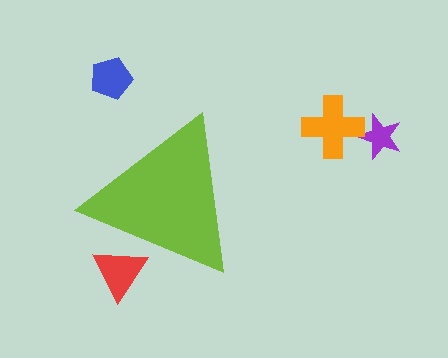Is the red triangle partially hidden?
Yes, the red triangle is partially hidden behind the lime triangle.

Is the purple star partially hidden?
No, the purple star is fully visible.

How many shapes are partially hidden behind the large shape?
1 shape is partially hidden.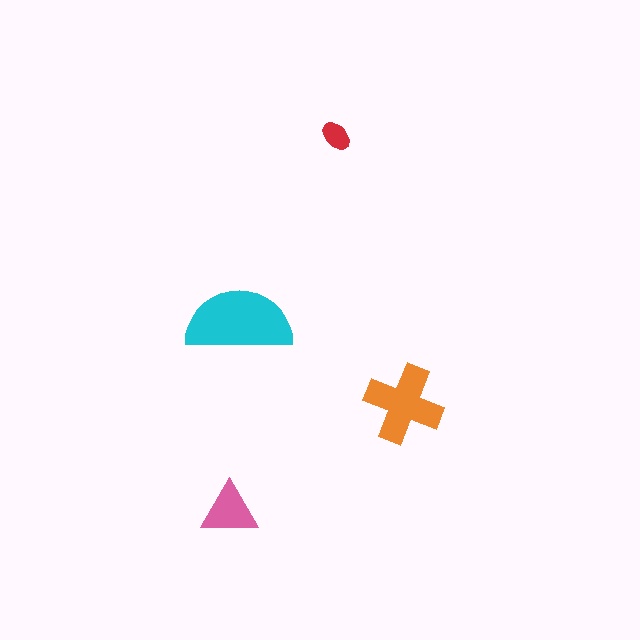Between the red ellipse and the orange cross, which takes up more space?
The orange cross.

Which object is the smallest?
The red ellipse.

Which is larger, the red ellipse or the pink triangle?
The pink triangle.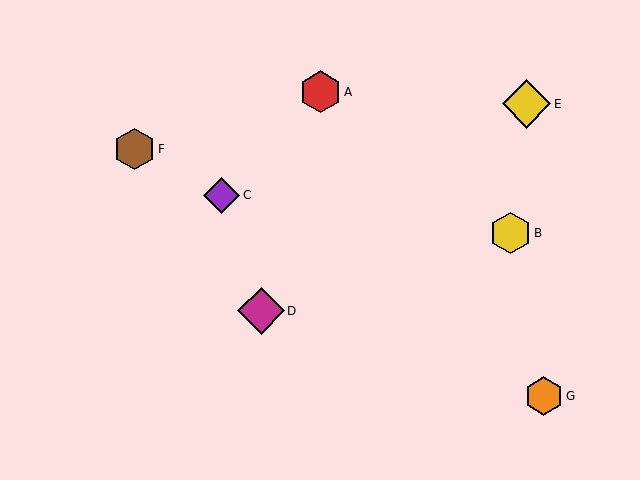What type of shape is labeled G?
Shape G is an orange hexagon.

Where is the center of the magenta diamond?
The center of the magenta diamond is at (261, 311).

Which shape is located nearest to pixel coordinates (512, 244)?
The yellow hexagon (labeled B) at (510, 233) is nearest to that location.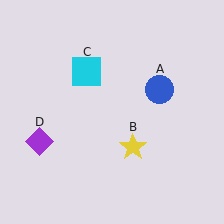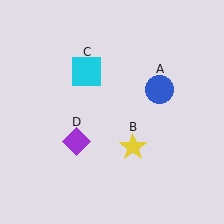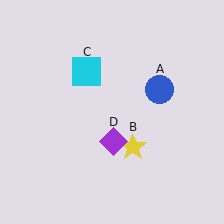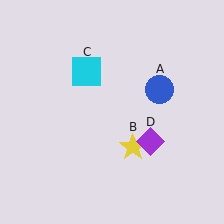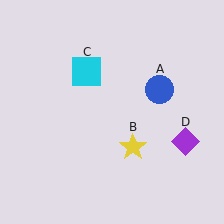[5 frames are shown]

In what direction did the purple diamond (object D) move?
The purple diamond (object D) moved right.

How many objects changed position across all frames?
1 object changed position: purple diamond (object D).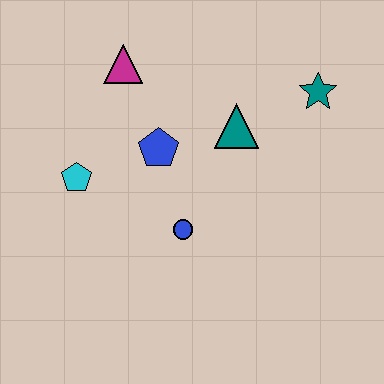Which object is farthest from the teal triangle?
The cyan pentagon is farthest from the teal triangle.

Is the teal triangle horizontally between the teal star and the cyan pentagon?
Yes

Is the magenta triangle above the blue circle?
Yes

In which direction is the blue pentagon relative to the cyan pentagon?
The blue pentagon is to the right of the cyan pentagon.